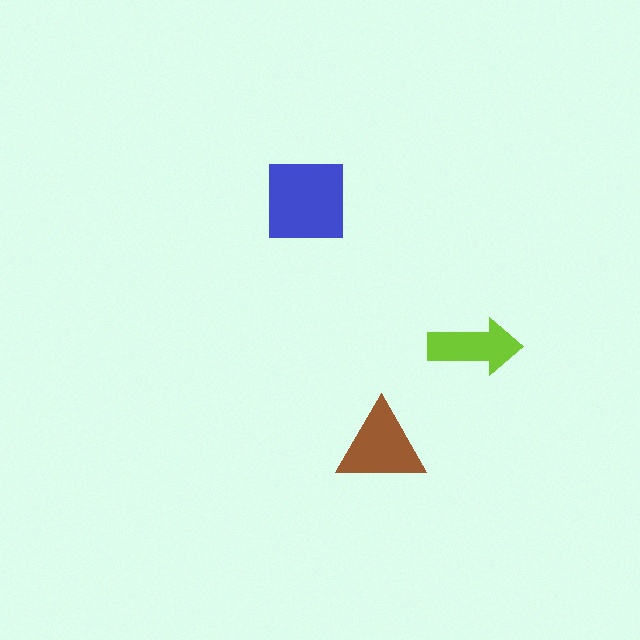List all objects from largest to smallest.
The blue square, the brown triangle, the lime arrow.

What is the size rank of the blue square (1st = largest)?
1st.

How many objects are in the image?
There are 3 objects in the image.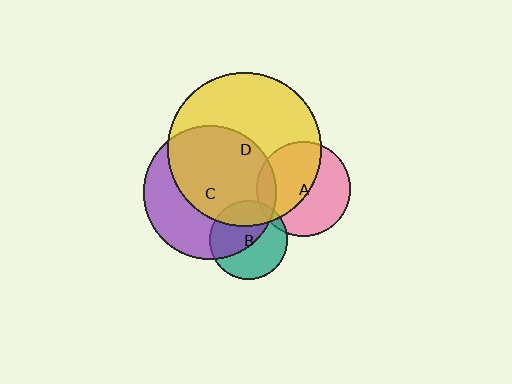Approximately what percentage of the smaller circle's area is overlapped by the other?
Approximately 5%.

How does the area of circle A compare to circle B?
Approximately 1.5 times.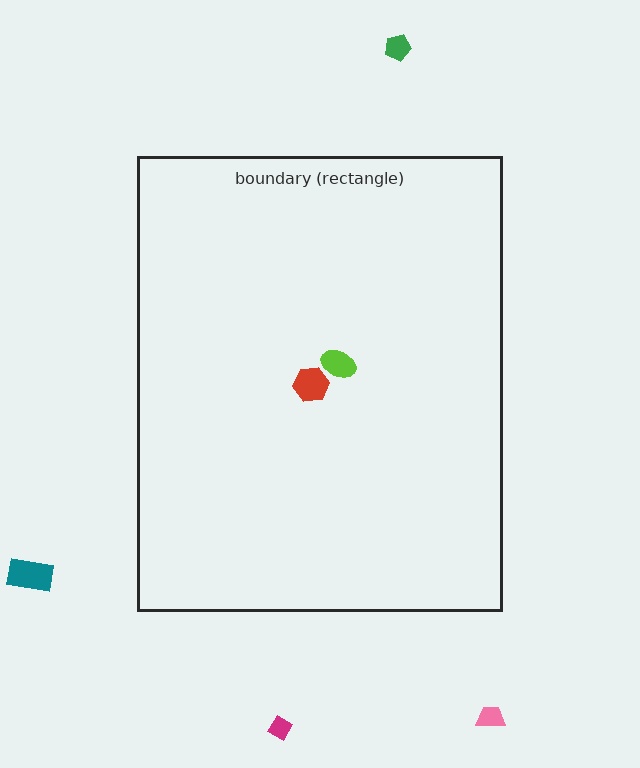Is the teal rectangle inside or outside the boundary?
Outside.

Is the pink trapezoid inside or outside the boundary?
Outside.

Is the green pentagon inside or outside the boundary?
Outside.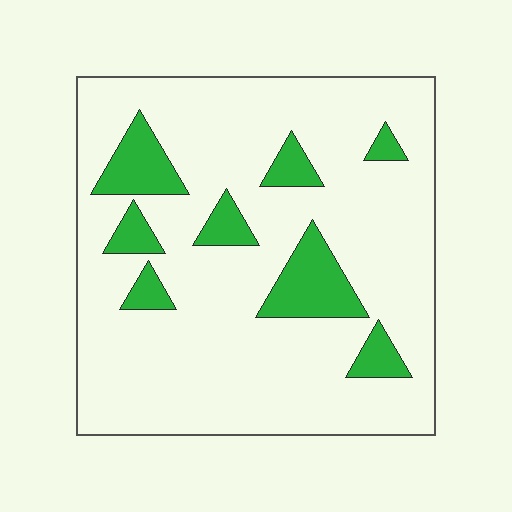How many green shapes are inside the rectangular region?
8.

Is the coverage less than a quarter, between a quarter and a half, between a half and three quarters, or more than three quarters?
Less than a quarter.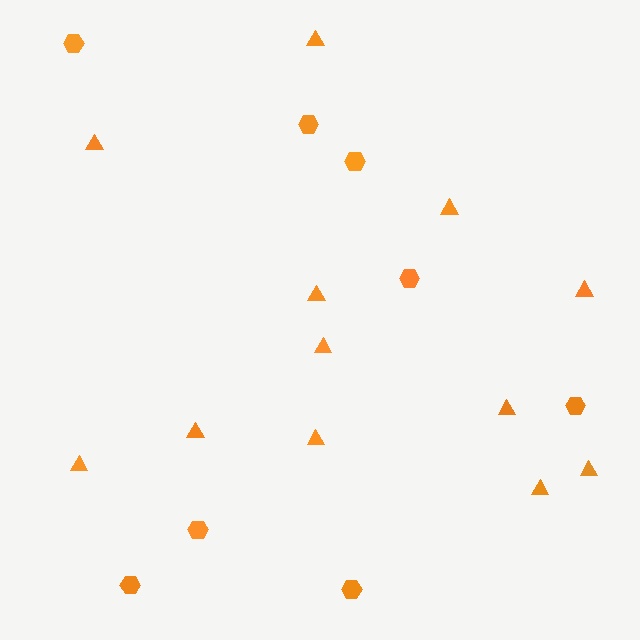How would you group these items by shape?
There are 2 groups: one group of triangles (12) and one group of hexagons (8).